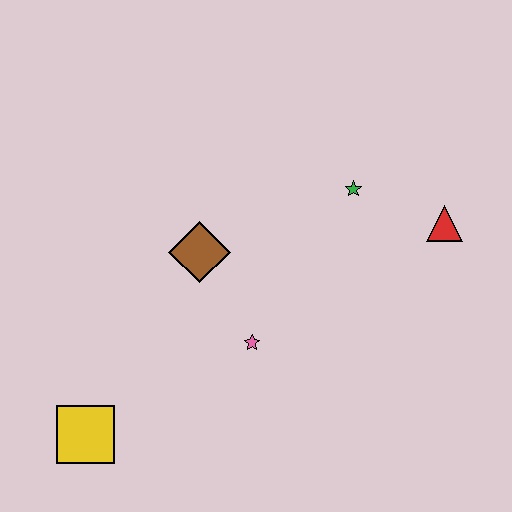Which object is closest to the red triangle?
The green star is closest to the red triangle.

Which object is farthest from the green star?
The yellow square is farthest from the green star.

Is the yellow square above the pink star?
No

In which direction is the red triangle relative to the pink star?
The red triangle is to the right of the pink star.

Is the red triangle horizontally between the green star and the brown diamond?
No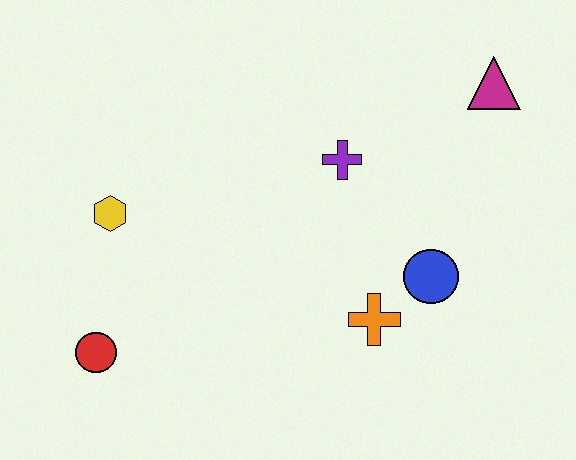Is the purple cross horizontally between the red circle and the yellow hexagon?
No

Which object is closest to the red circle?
The yellow hexagon is closest to the red circle.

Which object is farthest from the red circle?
The magenta triangle is farthest from the red circle.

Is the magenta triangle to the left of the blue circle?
No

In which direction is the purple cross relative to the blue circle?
The purple cross is above the blue circle.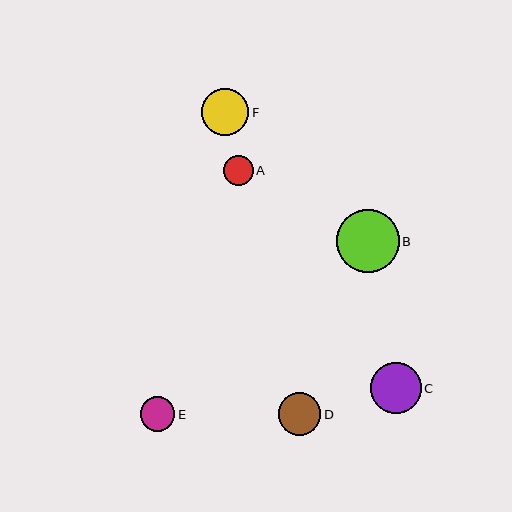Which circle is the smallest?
Circle A is the smallest with a size of approximately 30 pixels.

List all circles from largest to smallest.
From largest to smallest: B, C, F, D, E, A.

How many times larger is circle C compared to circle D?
Circle C is approximately 1.2 times the size of circle D.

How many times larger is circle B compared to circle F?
Circle B is approximately 1.3 times the size of circle F.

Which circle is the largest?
Circle B is the largest with a size of approximately 62 pixels.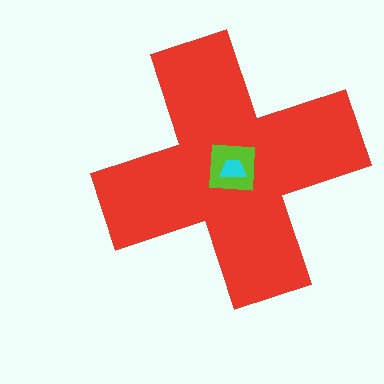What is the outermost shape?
The red cross.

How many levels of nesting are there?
3.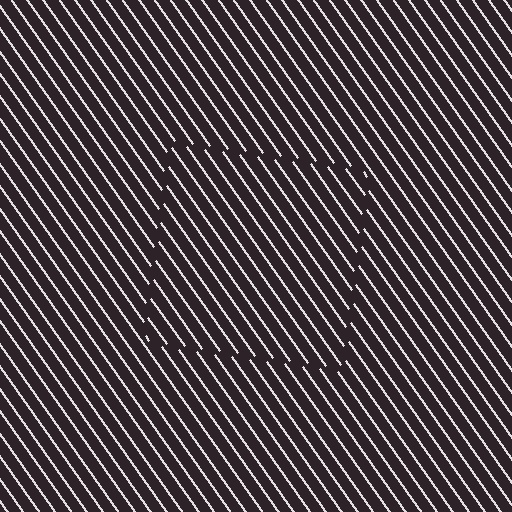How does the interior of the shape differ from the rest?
The interior of the shape contains the same grating, shifted by half a period — the contour is defined by the phase discontinuity where line-ends from the inner and outer gratings abut.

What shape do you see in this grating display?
An illusory square. The interior of the shape contains the same grating, shifted by half a period — the contour is defined by the phase discontinuity where line-ends from the inner and outer gratings abut.